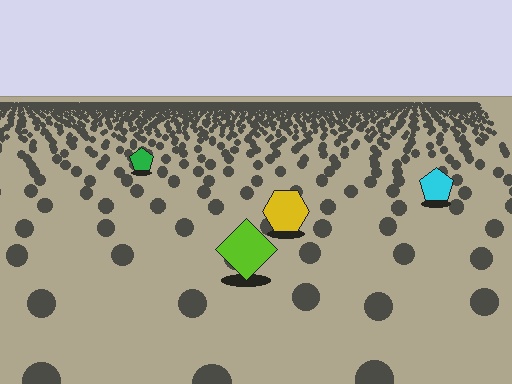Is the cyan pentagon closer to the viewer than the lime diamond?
No. The lime diamond is closer — you can tell from the texture gradient: the ground texture is coarser near it.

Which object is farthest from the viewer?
The green pentagon is farthest from the viewer. It appears smaller and the ground texture around it is denser.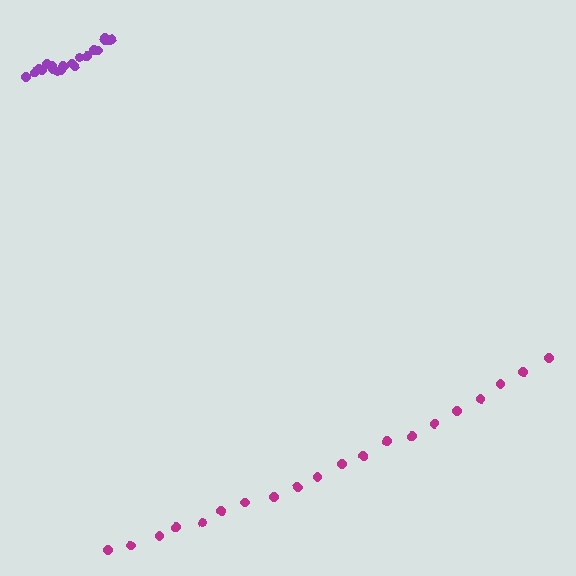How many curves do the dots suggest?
There are 2 distinct paths.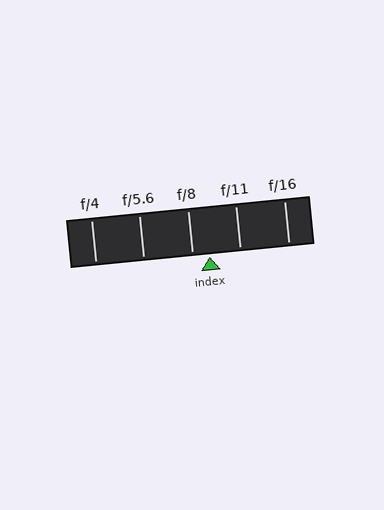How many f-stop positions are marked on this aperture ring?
There are 5 f-stop positions marked.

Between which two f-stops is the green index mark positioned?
The index mark is between f/8 and f/11.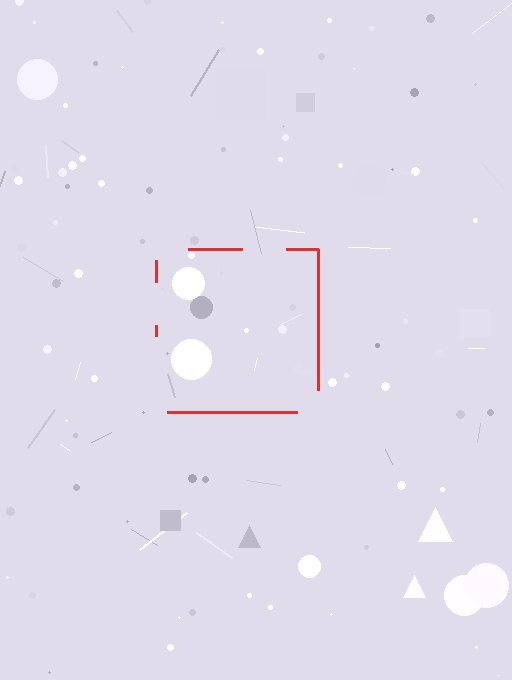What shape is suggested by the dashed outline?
The dashed outline suggests a square.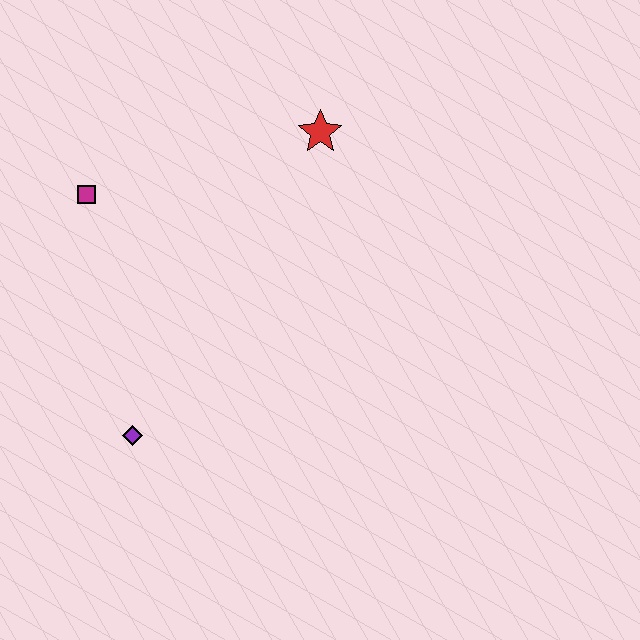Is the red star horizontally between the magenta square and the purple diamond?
No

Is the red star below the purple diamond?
No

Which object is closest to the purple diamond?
The magenta square is closest to the purple diamond.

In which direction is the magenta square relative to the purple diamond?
The magenta square is above the purple diamond.